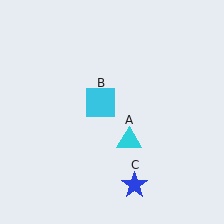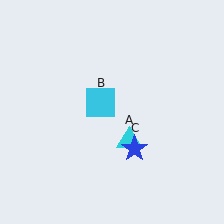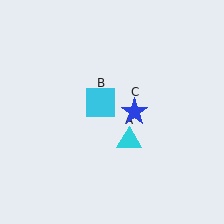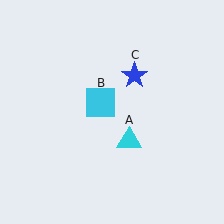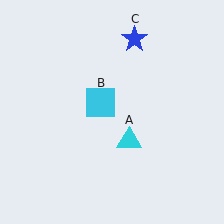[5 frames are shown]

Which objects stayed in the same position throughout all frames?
Cyan triangle (object A) and cyan square (object B) remained stationary.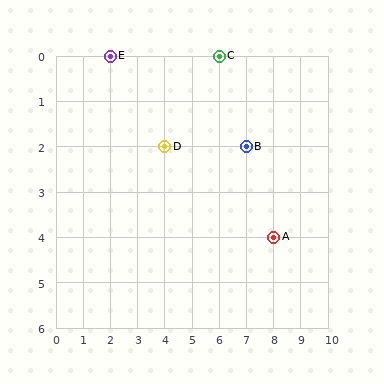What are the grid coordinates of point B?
Point B is at grid coordinates (7, 2).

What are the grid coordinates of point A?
Point A is at grid coordinates (8, 4).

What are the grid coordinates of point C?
Point C is at grid coordinates (6, 0).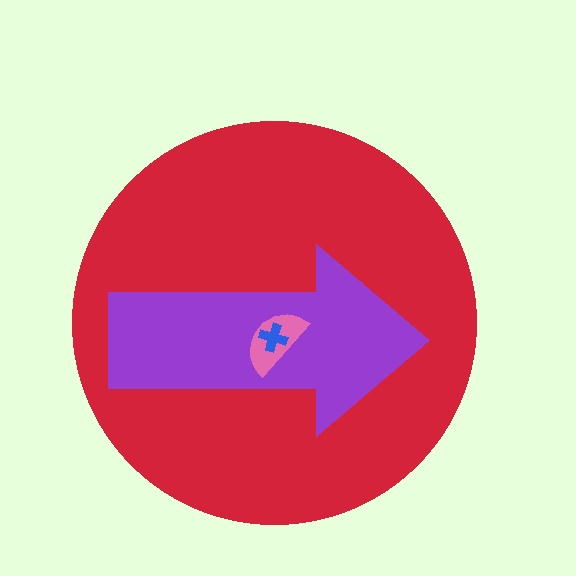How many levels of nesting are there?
4.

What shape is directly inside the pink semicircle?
The blue cross.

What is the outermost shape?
The red circle.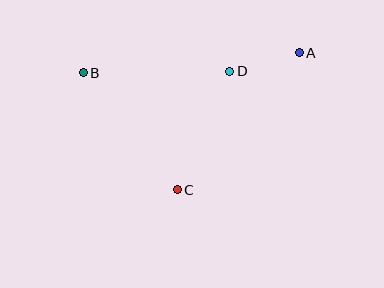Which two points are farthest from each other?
Points A and B are farthest from each other.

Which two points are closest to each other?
Points A and D are closest to each other.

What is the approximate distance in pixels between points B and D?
The distance between B and D is approximately 147 pixels.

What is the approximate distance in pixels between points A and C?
The distance between A and C is approximately 184 pixels.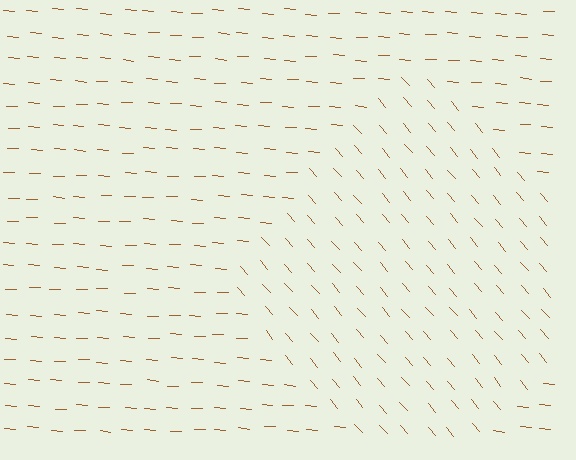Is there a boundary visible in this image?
Yes, there is a texture boundary formed by a change in line orientation.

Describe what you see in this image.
The image is filled with small brown line segments. A diamond region in the image has lines oriented differently from the surrounding lines, creating a visible texture boundary.